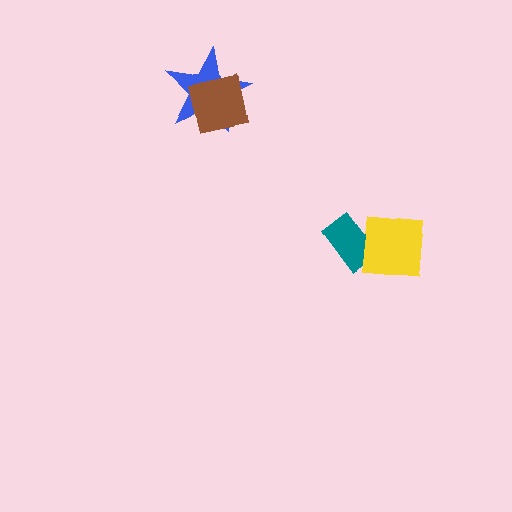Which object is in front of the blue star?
The brown square is in front of the blue star.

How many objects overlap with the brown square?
1 object overlaps with the brown square.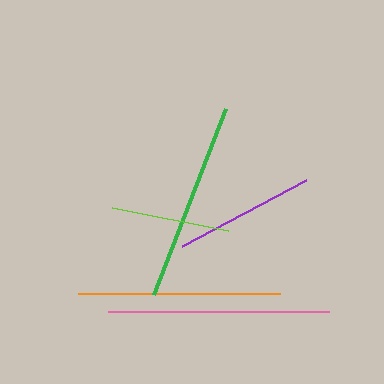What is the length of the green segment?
The green segment is approximately 199 pixels long.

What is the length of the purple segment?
The purple segment is approximately 141 pixels long.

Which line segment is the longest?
The pink line is the longest at approximately 222 pixels.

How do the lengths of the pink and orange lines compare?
The pink and orange lines are approximately the same length.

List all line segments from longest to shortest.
From longest to shortest: pink, orange, green, purple, lime.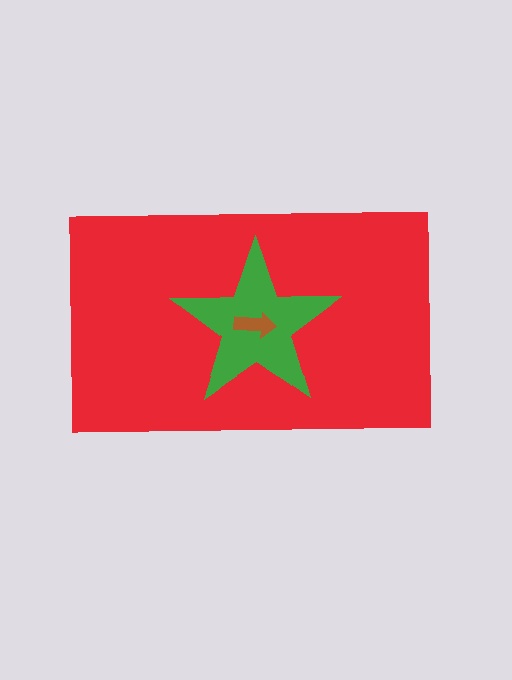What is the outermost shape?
The red rectangle.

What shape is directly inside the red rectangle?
The green star.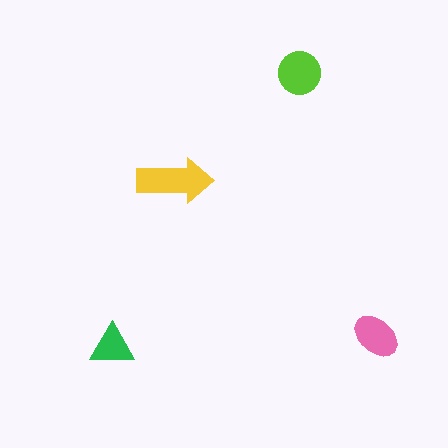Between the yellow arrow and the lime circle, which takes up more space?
The yellow arrow.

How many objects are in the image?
There are 4 objects in the image.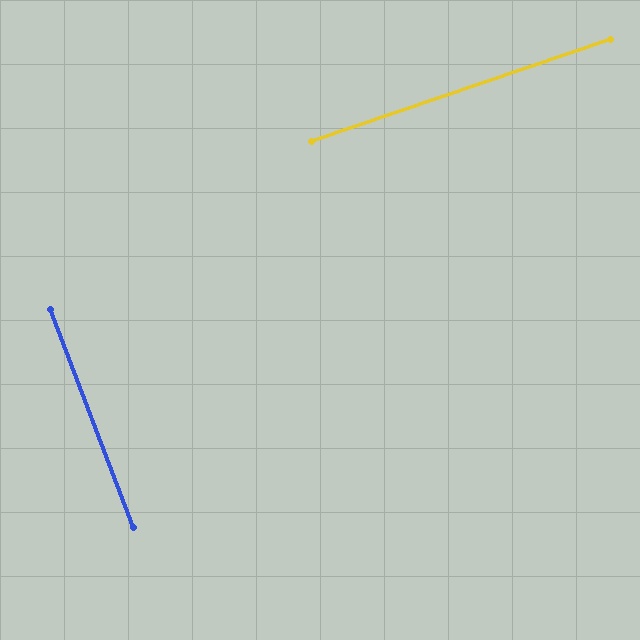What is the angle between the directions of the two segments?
Approximately 88 degrees.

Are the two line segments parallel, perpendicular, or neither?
Perpendicular — they meet at approximately 88°.